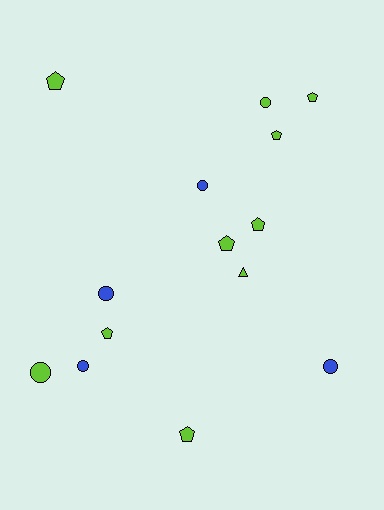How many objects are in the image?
There are 14 objects.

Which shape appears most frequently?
Pentagon, with 7 objects.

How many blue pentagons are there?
There are no blue pentagons.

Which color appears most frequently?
Lime, with 10 objects.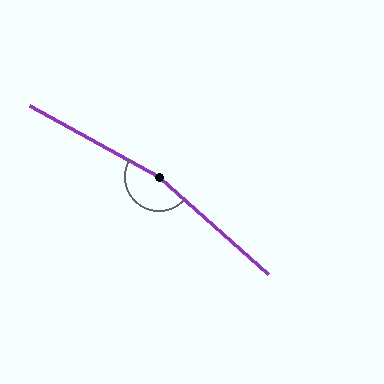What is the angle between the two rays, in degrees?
Approximately 167 degrees.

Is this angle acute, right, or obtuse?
It is obtuse.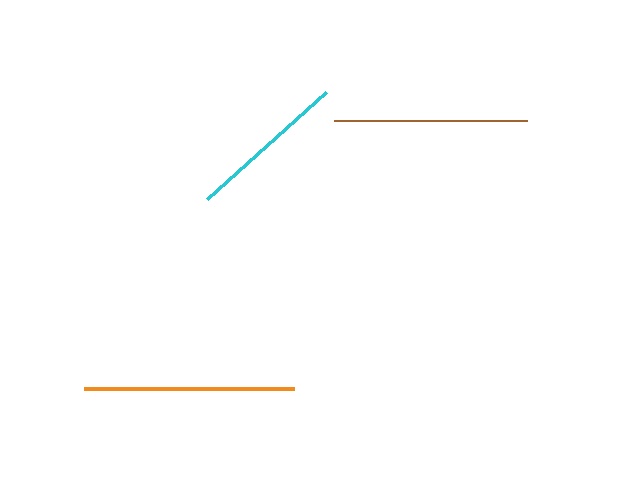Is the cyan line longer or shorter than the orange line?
The orange line is longer than the cyan line.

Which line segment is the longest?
The orange line is the longest at approximately 209 pixels.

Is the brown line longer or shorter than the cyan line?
The brown line is longer than the cyan line.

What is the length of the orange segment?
The orange segment is approximately 209 pixels long.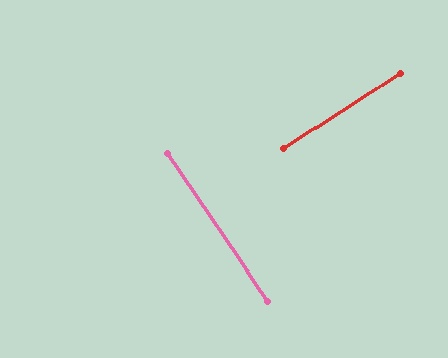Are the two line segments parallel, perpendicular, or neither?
Perpendicular — they meet at approximately 89°.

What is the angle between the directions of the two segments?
Approximately 89 degrees.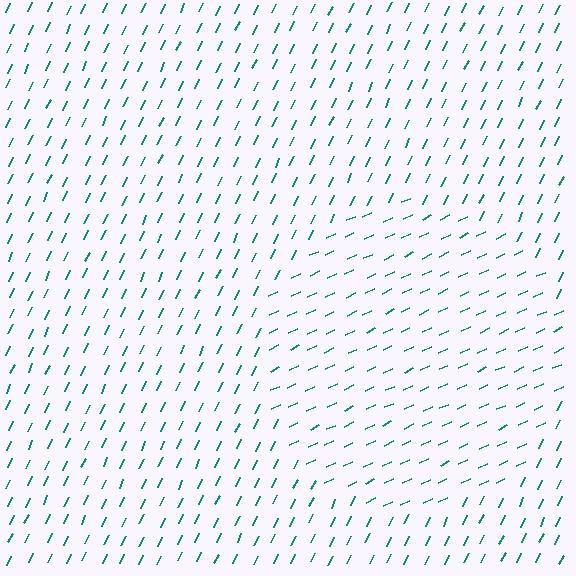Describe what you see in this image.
The image is filled with small teal line segments. A circle region in the image has lines oriented differently from the surrounding lines, creating a visible texture boundary.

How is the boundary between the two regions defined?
The boundary is defined purely by a change in line orientation (approximately 39 degrees difference). All lines are the same color and thickness.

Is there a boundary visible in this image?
Yes, there is a texture boundary formed by a change in line orientation.